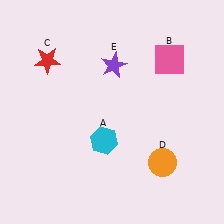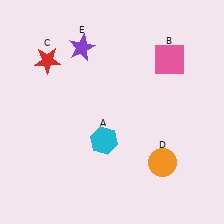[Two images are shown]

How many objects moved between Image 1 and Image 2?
1 object moved between the two images.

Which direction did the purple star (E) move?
The purple star (E) moved left.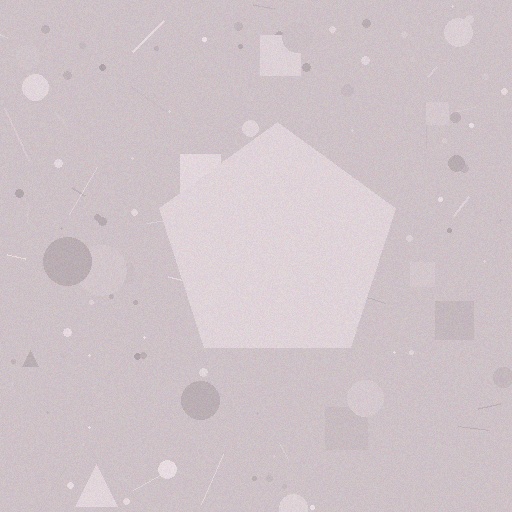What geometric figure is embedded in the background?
A pentagon is embedded in the background.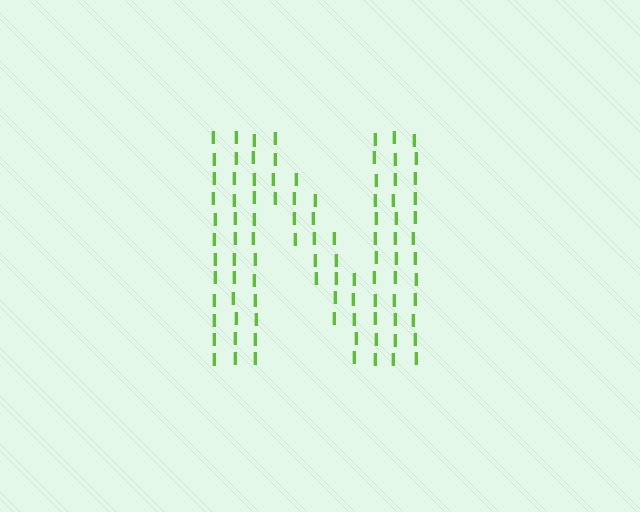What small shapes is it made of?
It is made of small letter I's.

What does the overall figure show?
The overall figure shows the letter N.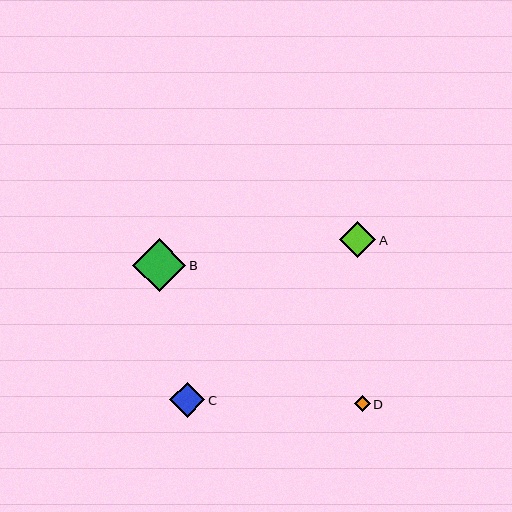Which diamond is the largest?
Diamond B is the largest with a size of approximately 53 pixels.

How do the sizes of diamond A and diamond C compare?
Diamond A and diamond C are approximately the same size.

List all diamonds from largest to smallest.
From largest to smallest: B, A, C, D.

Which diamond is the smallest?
Diamond D is the smallest with a size of approximately 16 pixels.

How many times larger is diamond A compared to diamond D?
Diamond A is approximately 2.3 times the size of diamond D.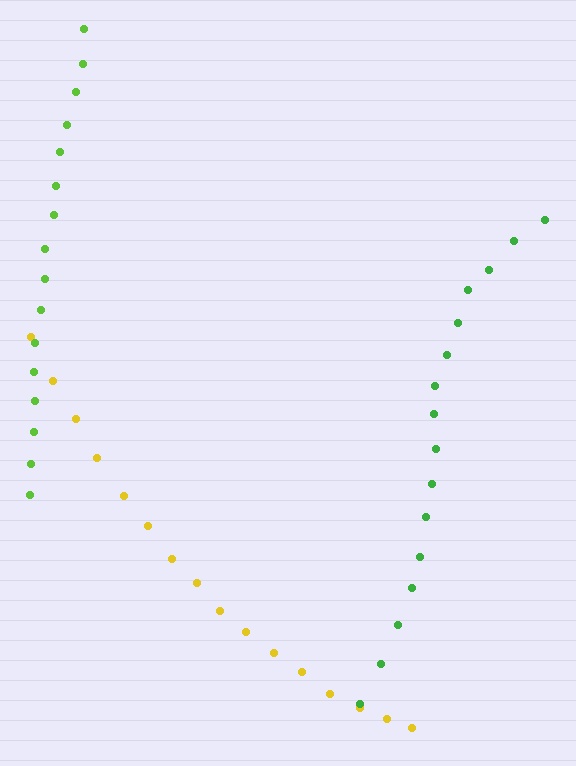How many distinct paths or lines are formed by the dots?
There are 3 distinct paths.